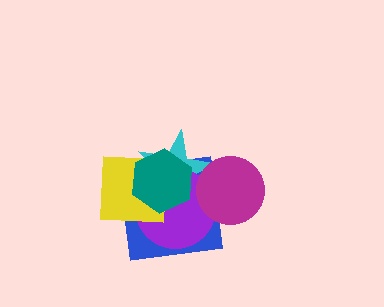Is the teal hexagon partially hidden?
No, no other shape covers it.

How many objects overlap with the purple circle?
5 objects overlap with the purple circle.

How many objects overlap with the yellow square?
4 objects overlap with the yellow square.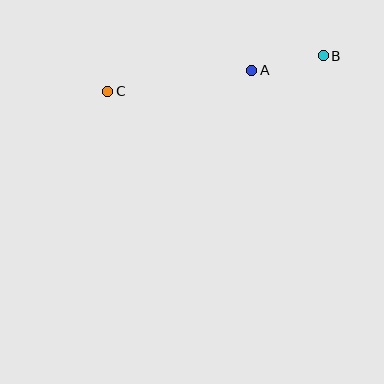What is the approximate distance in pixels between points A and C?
The distance between A and C is approximately 146 pixels.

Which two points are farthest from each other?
Points B and C are farthest from each other.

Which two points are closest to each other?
Points A and B are closest to each other.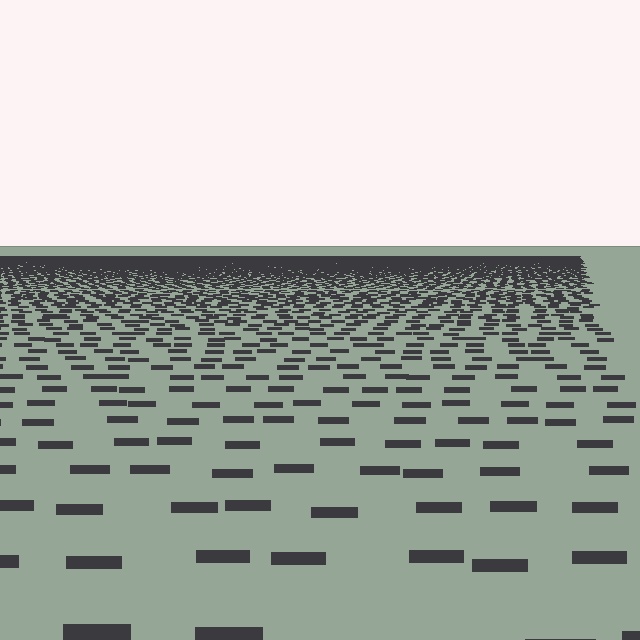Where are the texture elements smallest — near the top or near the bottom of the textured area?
Near the top.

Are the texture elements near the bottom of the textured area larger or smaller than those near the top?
Larger. Near the bottom, elements are closer to the viewer and appear at a bigger on-screen size.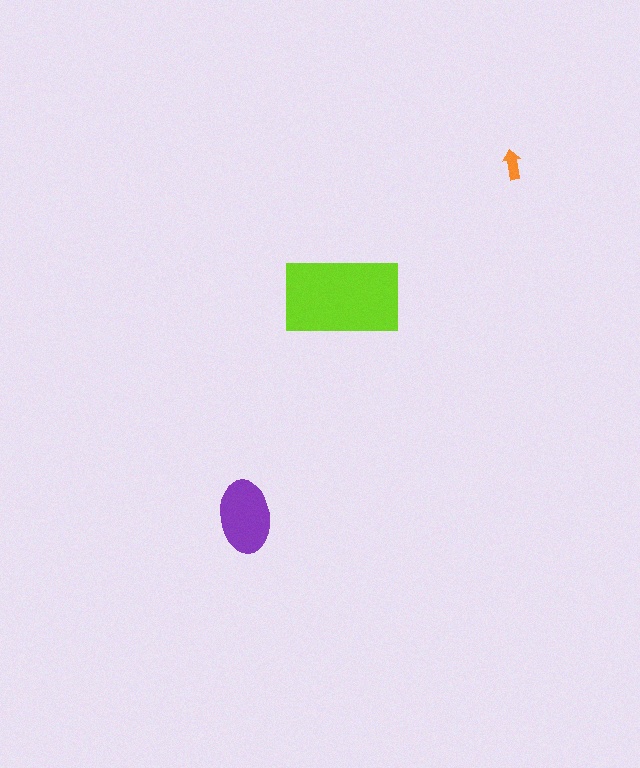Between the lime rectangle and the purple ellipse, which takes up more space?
The lime rectangle.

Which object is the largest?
The lime rectangle.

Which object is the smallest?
The orange arrow.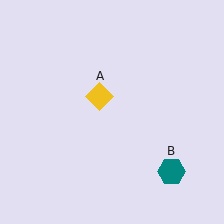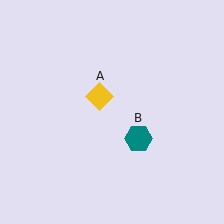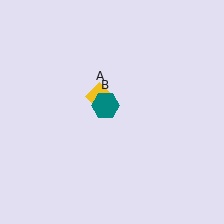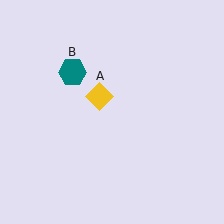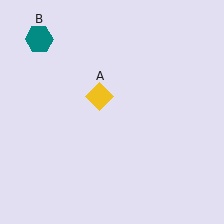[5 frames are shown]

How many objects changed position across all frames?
1 object changed position: teal hexagon (object B).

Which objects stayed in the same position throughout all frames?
Yellow diamond (object A) remained stationary.